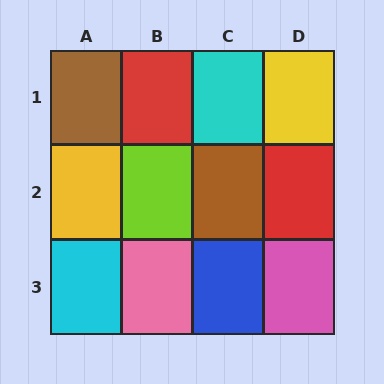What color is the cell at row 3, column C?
Blue.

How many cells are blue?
1 cell is blue.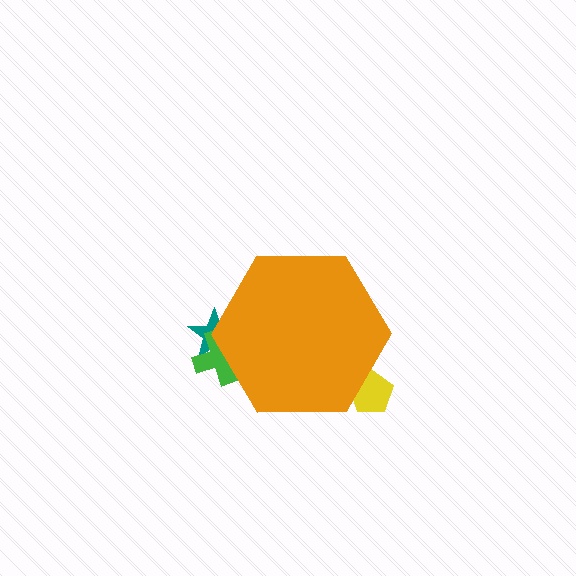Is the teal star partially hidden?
Yes, the teal star is partially hidden behind the orange hexagon.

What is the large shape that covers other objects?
An orange hexagon.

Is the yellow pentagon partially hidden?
Yes, the yellow pentagon is partially hidden behind the orange hexagon.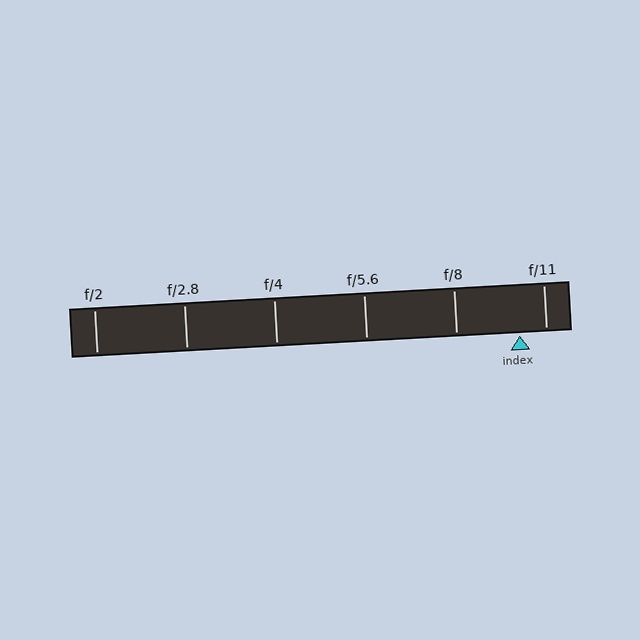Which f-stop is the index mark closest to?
The index mark is closest to f/11.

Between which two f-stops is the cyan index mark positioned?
The index mark is between f/8 and f/11.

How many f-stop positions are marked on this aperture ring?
There are 6 f-stop positions marked.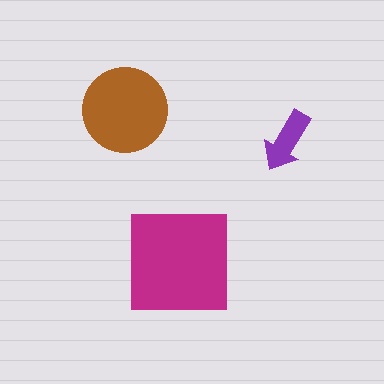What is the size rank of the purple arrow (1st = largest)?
3rd.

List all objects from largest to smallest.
The magenta square, the brown circle, the purple arrow.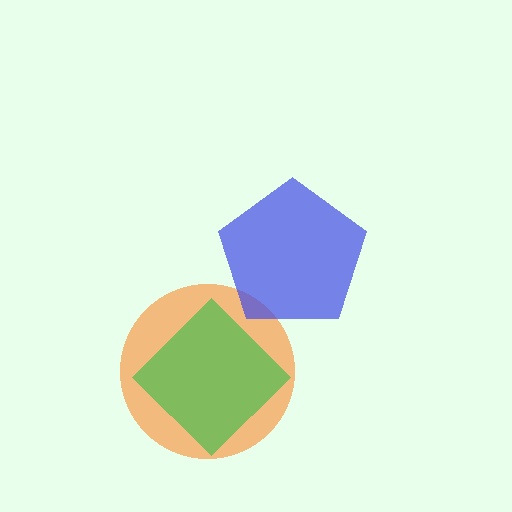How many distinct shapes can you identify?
There are 3 distinct shapes: an orange circle, a green diamond, a blue pentagon.